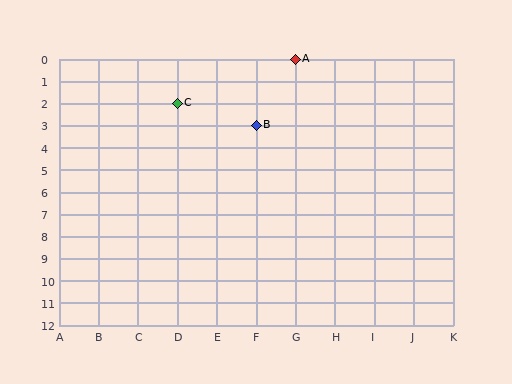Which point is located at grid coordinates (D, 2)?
Point C is at (D, 2).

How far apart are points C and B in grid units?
Points C and B are 2 columns and 1 row apart (about 2.2 grid units diagonally).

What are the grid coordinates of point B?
Point B is at grid coordinates (F, 3).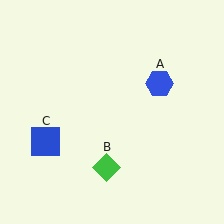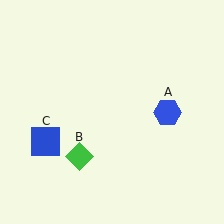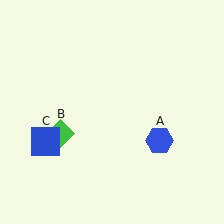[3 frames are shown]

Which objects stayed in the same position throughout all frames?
Blue square (object C) remained stationary.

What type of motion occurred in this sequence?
The blue hexagon (object A), green diamond (object B) rotated clockwise around the center of the scene.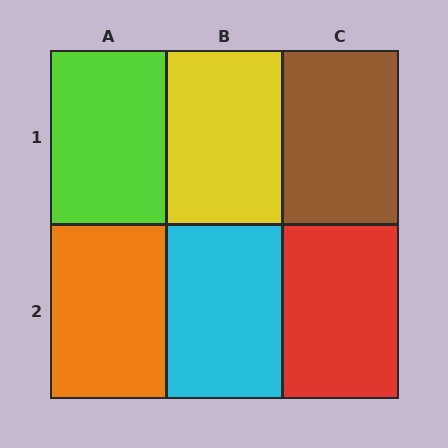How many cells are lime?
1 cell is lime.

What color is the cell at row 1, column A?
Lime.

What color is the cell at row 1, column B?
Yellow.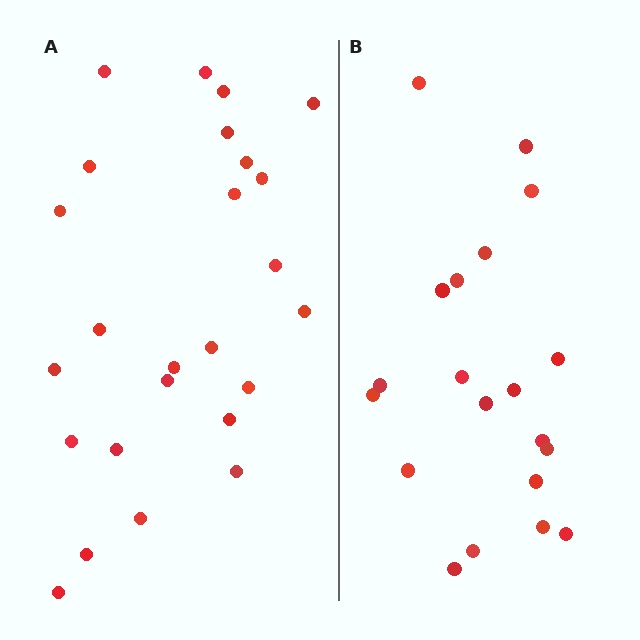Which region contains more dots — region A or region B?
Region A (the left region) has more dots.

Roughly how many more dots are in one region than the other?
Region A has about 5 more dots than region B.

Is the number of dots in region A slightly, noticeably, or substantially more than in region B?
Region A has noticeably more, but not dramatically so. The ratio is roughly 1.2 to 1.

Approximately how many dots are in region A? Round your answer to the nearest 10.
About 20 dots. (The exact count is 25, which rounds to 20.)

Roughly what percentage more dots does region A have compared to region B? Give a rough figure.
About 25% more.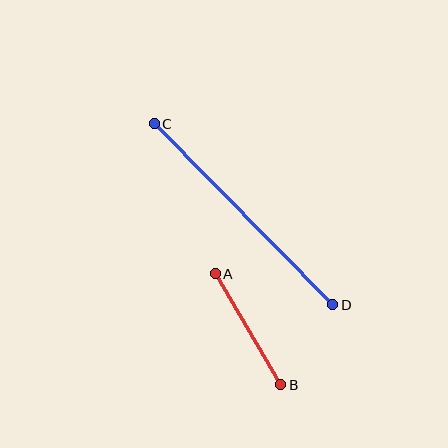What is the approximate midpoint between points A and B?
The midpoint is at approximately (248, 329) pixels.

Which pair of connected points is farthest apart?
Points C and D are farthest apart.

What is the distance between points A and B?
The distance is approximately 129 pixels.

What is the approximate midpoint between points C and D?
The midpoint is at approximately (244, 214) pixels.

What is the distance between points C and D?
The distance is approximately 254 pixels.